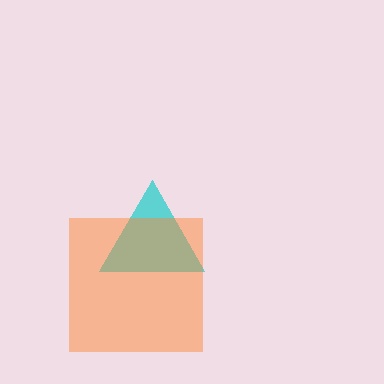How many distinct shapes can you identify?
There are 2 distinct shapes: a cyan triangle, an orange square.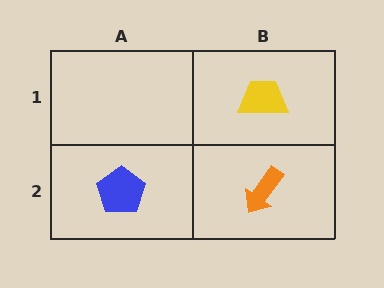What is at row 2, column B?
An orange arrow.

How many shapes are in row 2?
2 shapes.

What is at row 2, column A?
A blue pentagon.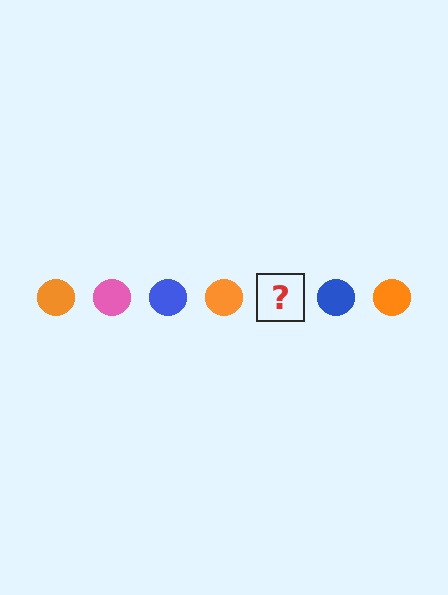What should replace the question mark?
The question mark should be replaced with a pink circle.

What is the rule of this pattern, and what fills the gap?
The rule is that the pattern cycles through orange, pink, blue circles. The gap should be filled with a pink circle.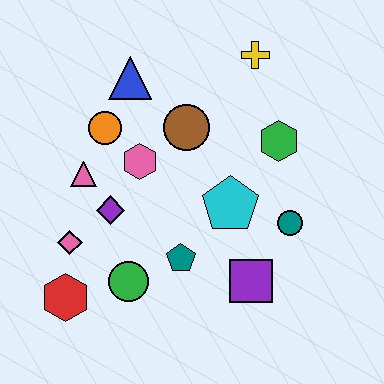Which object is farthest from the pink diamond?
The yellow cross is farthest from the pink diamond.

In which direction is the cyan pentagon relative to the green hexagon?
The cyan pentagon is below the green hexagon.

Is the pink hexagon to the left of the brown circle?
Yes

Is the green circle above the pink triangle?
No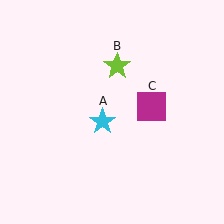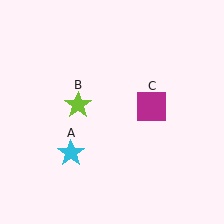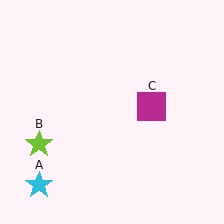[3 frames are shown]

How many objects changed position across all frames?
2 objects changed position: cyan star (object A), lime star (object B).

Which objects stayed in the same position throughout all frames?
Magenta square (object C) remained stationary.